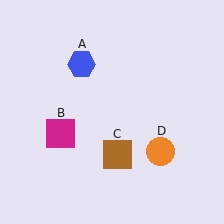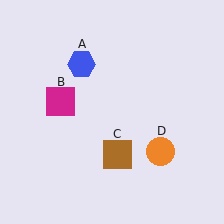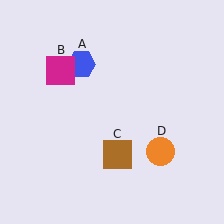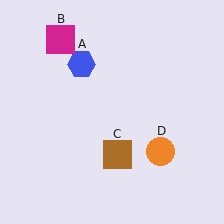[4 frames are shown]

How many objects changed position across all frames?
1 object changed position: magenta square (object B).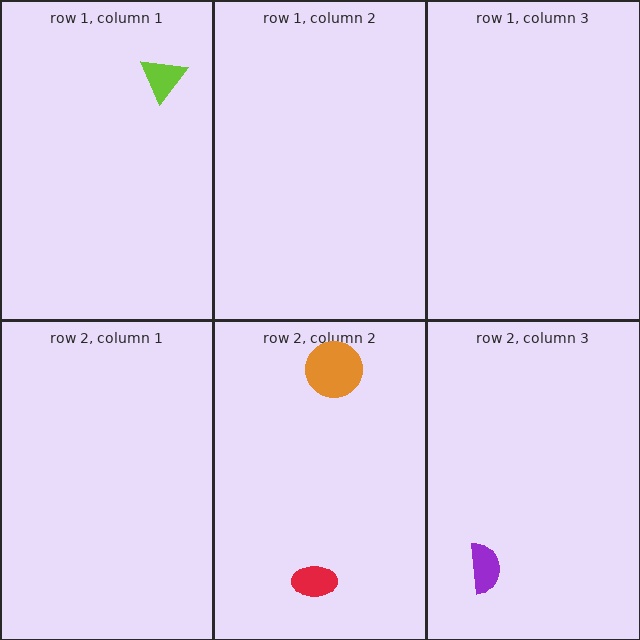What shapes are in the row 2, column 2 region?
The red ellipse, the orange circle.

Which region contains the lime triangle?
The row 1, column 1 region.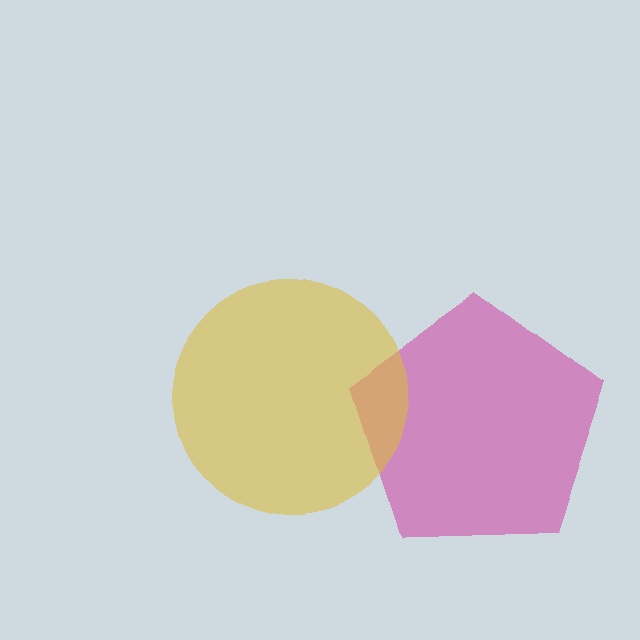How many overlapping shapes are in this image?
There are 2 overlapping shapes in the image.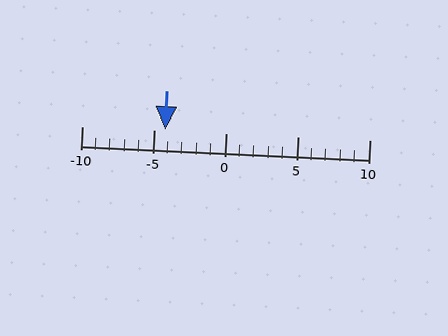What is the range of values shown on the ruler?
The ruler shows values from -10 to 10.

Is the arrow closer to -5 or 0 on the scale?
The arrow is closer to -5.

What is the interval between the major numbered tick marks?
The major tick marks are spaced 5 units apart.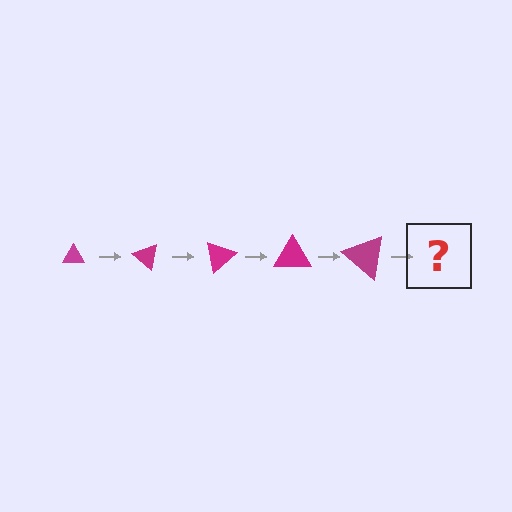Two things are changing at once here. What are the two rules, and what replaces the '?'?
The two rules are that the triangle grows larger each step and it rotates 40 degrees each step. The '?' should be a triangle, larger than the previous one and rotated 200 degrees from the start.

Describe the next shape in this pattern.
It should be a triangle, larger than the previous one and rotated 200 degrees from the start.